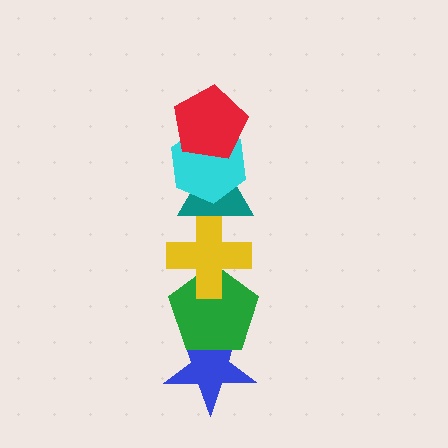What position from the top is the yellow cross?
The yellow cross is 4th from the top.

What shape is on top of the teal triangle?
The cyan hexagon is on top of the teal triangle.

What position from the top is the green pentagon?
The green pentagon is 5th from the top.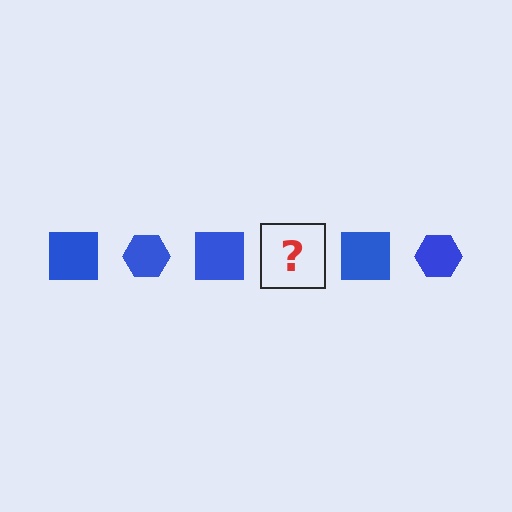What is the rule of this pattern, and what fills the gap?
The rule is that the pattern cycles through square, hexagon shapes in blue. The gap should be filled with a blue hexagon.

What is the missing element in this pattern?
The missing element is a blue hexagon.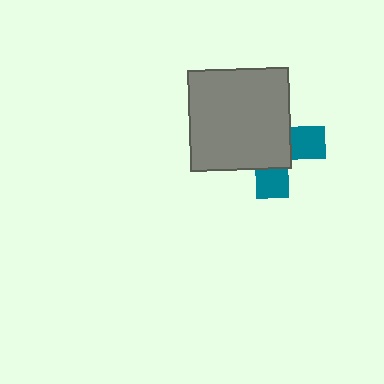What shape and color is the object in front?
The object in front is a gray square.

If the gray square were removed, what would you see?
You would see the complete teal cross.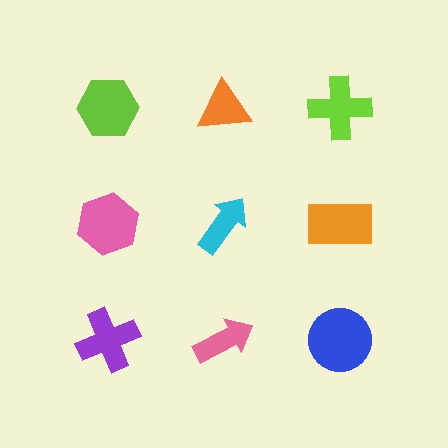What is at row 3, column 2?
A pink arrow.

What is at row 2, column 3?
An orange rectangle.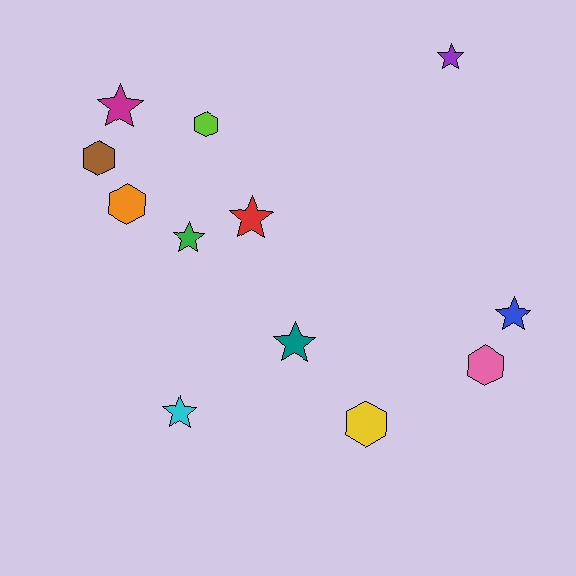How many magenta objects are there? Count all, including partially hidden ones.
There is 1 magenta object.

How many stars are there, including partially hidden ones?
There are 7 stars.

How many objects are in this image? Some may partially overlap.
There are 12 objects.